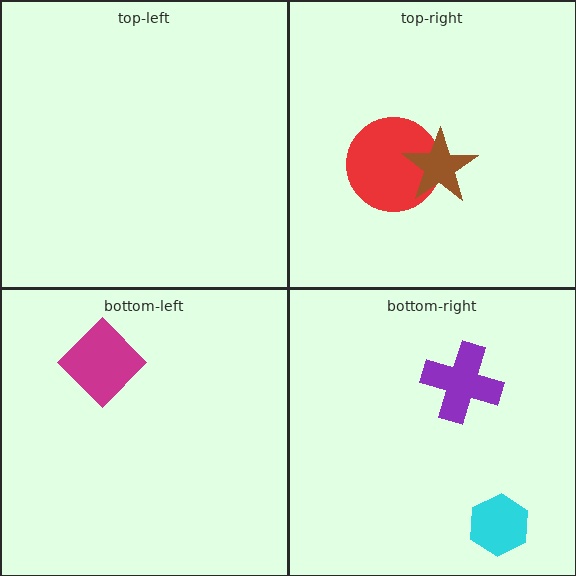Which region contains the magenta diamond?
The bottom-left region.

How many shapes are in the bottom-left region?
1.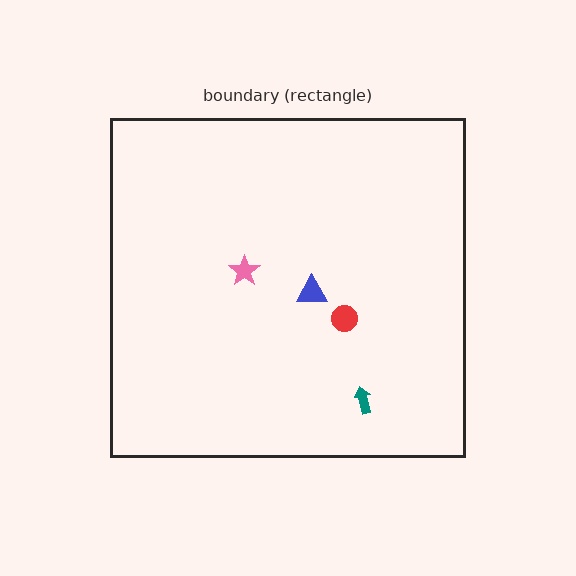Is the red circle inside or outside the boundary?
Inside.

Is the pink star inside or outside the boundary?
Inside.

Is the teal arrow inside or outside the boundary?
Inside.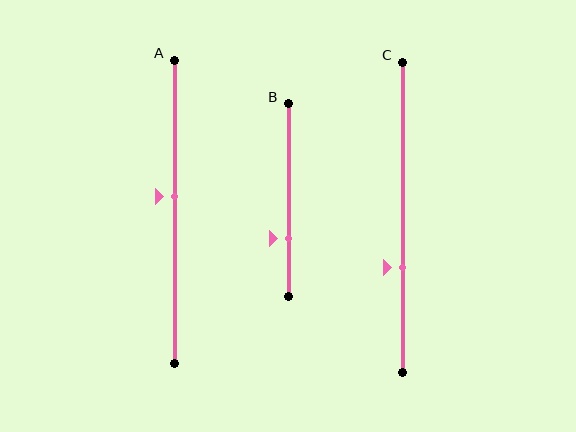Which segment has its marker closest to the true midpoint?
Segment A has its marker closest to the true midpoint.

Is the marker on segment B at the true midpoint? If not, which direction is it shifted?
No, the marker on segment B is shifted downward by about 20% of the segment length.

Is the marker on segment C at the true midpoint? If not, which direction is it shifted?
No, the marker on segment C is shifted downward by about 16% of the segment length.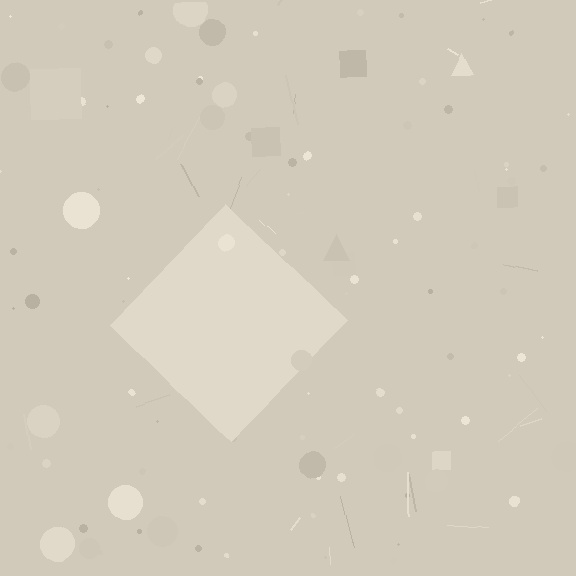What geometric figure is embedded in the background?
A diamond is embedded in the background.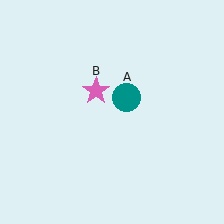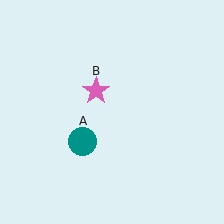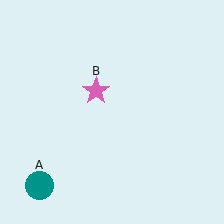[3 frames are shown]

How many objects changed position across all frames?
1 object changed position: teal circle (object A).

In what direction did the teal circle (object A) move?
The teal circle (object A) moved down and to the left.